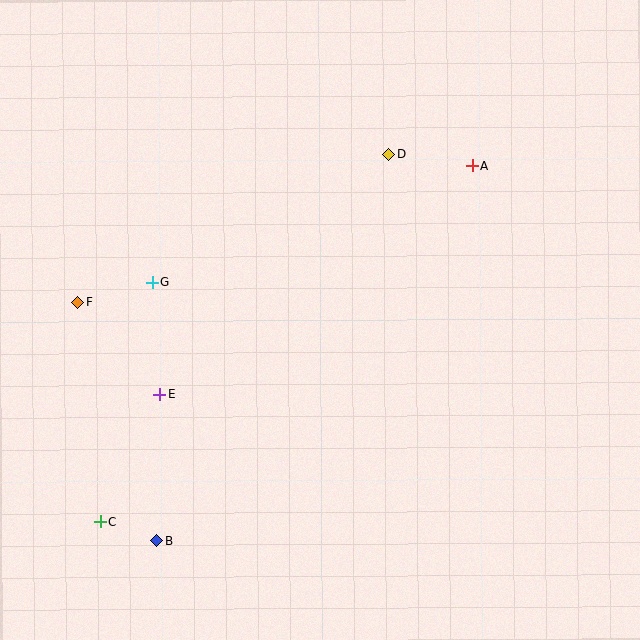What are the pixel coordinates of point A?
Point A is at (472, 166).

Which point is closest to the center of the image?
Point G at (152, 282) is closest to the center.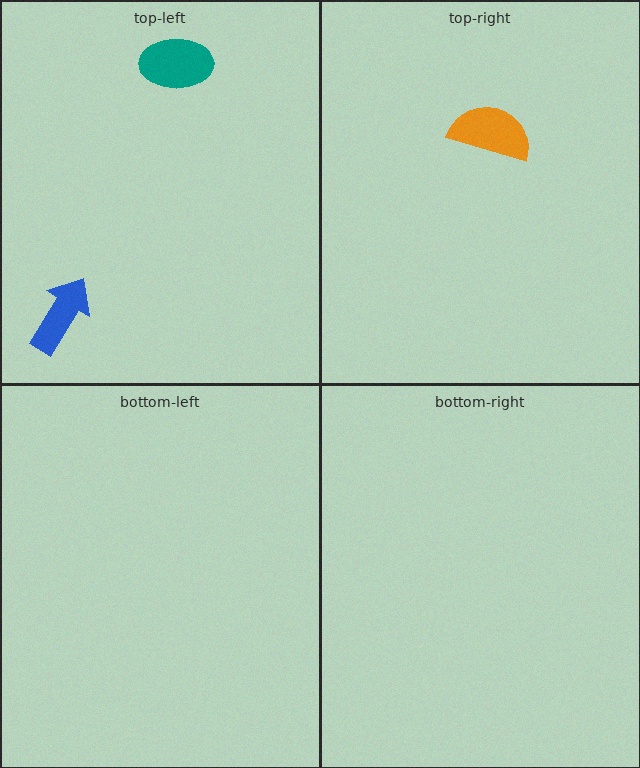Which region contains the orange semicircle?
The top-right region.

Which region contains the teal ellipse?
The top-left region.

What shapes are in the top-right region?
The orange semicircle.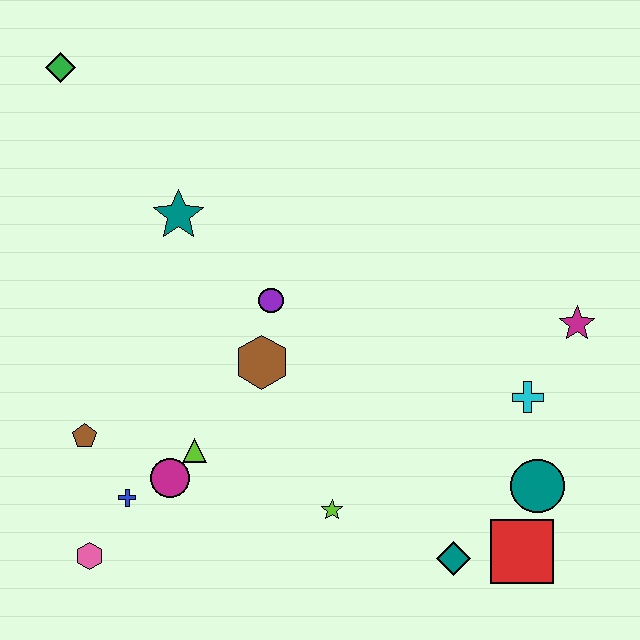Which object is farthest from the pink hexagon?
The magenta star is farthest from the pink hexagon.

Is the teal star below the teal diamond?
No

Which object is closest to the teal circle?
The red square is closest to the teal circle.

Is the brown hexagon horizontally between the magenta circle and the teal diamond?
Yes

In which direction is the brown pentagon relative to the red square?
The brown pentagon is to the left of the red square.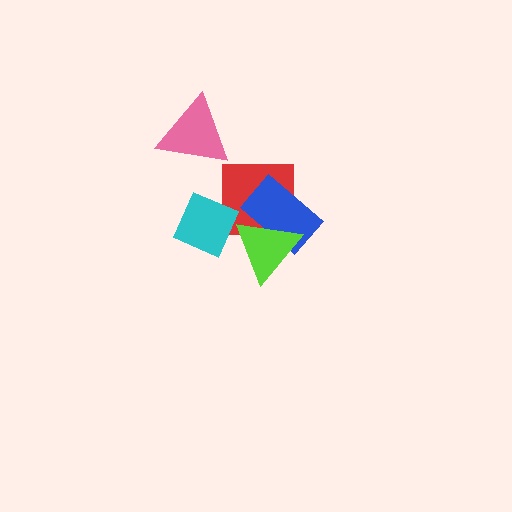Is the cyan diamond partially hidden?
Yes, it is partially covered by another shape.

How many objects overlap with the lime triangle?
3 objects overlap with the lime triangle.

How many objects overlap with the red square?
3 objects overlap with the red square.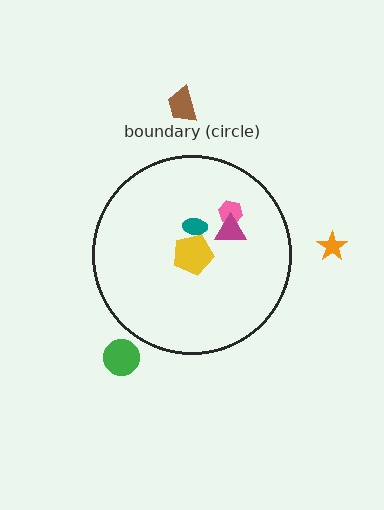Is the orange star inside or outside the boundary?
Outside.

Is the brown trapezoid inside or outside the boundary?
Outside.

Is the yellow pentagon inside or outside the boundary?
Inside.